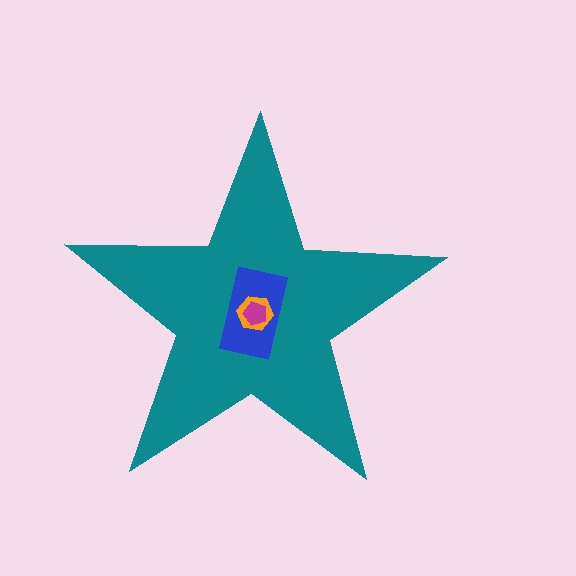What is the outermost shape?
The teal star.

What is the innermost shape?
The magenta pentagon.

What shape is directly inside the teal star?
The blue rectangle.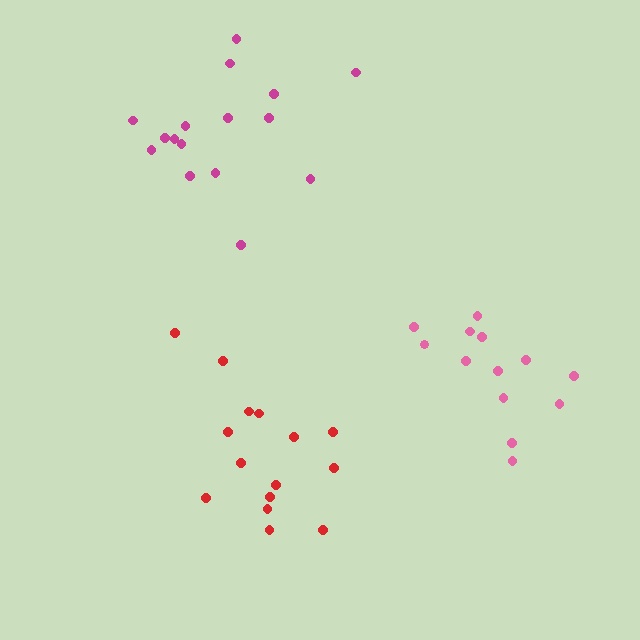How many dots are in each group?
Group 1: 16 dots, Group 2: 13 dots, Group 3: 15 dots (44 total).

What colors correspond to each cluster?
The clusters are colored: magenta, pink, red.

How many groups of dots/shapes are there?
There are 3 groups.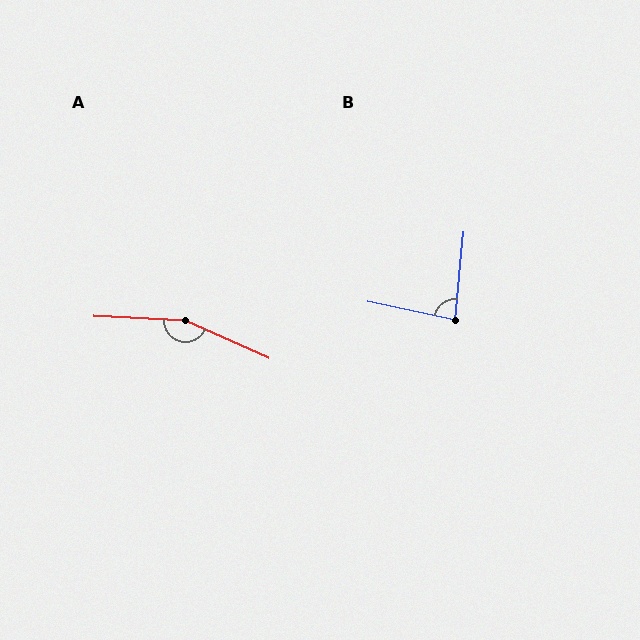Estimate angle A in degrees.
Approximately 159 degrees.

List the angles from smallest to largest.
B (83°), A (159°).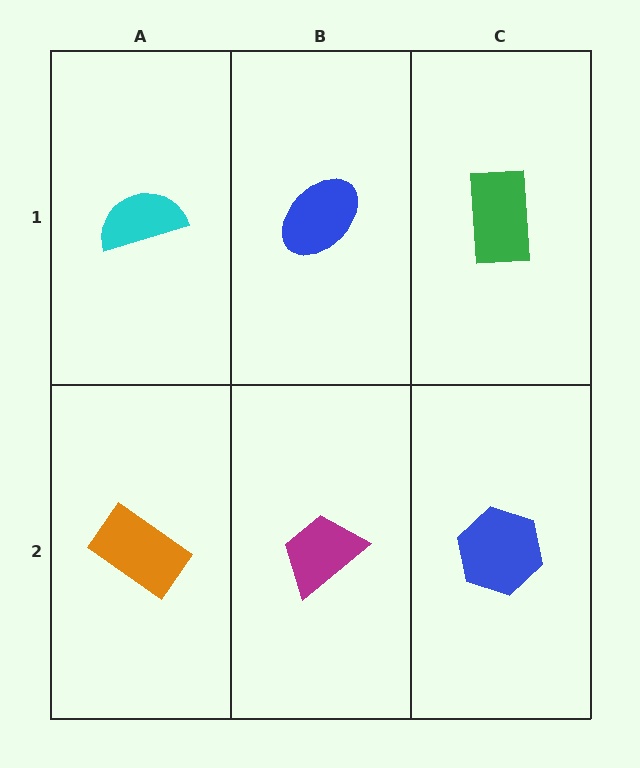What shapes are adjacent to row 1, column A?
An orange rectangle (row 2, column A), a blue ellipse (row 1, column B).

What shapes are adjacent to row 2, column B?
A blue ellipse (row 1, column B), an orange rectangle (row 2, column A), a blue hexagon (row 2, column C).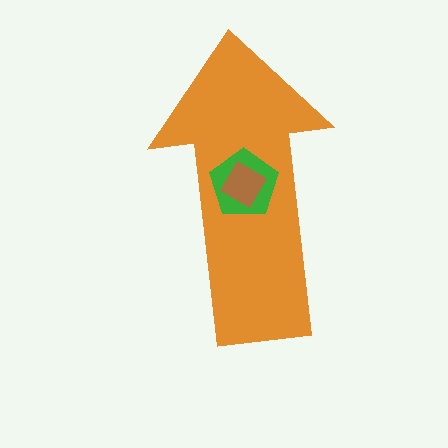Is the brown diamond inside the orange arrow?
Yes.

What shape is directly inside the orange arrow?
The green pentagon.